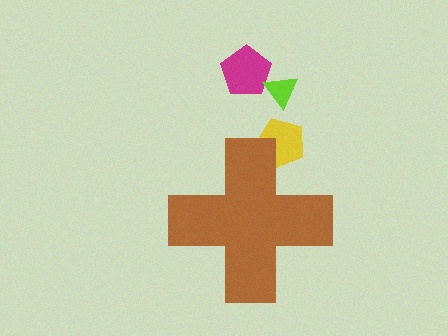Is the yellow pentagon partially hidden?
Yes, the yellow pentagon is partially hidden behind the brown cross.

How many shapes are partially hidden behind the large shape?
1 shape is partially hidden.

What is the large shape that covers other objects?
A brown cross.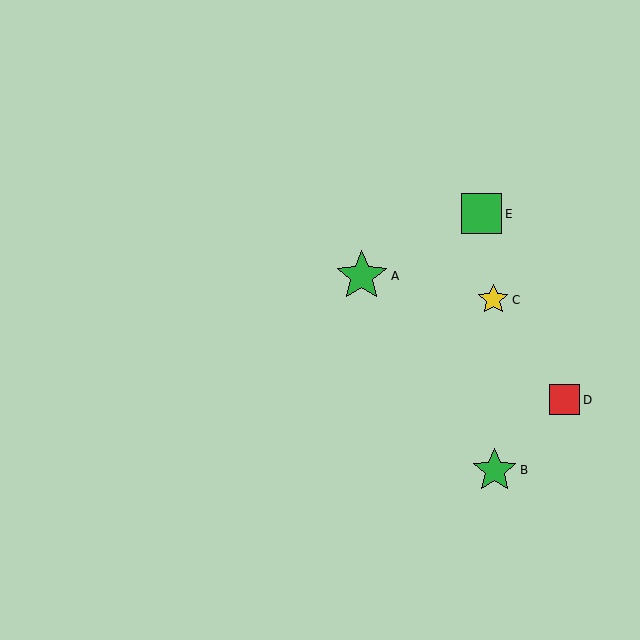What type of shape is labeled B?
Shape B is a green star.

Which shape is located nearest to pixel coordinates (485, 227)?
The green square (labeled E) at (481, 214) is nearest to that location.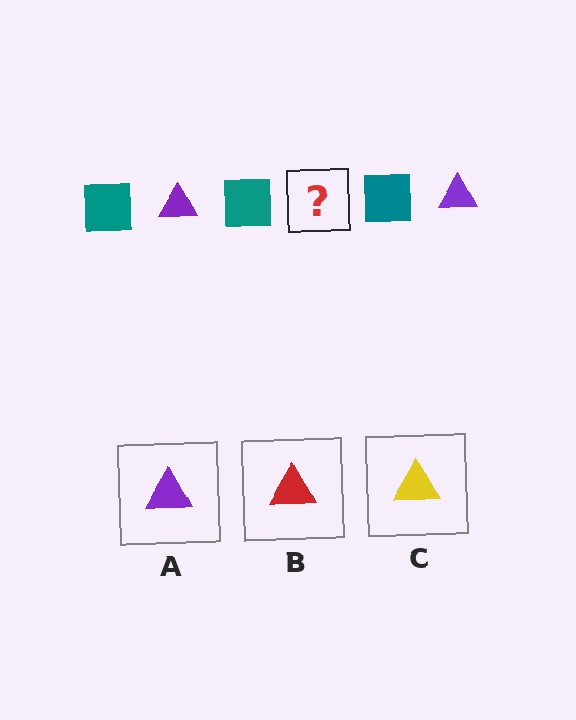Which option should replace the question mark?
Option A.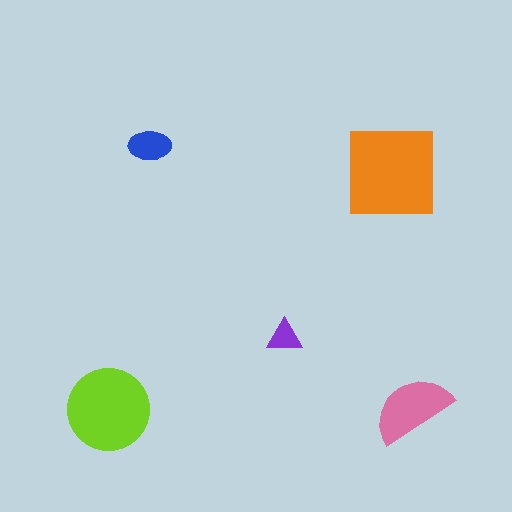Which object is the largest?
The orange square.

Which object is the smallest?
The purple triangle.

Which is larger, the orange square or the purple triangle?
The orange square.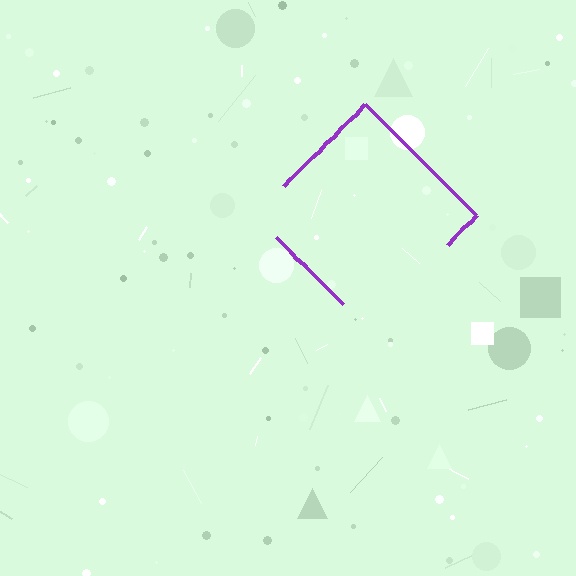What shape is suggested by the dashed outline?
The dashed outline suggests a diamond.